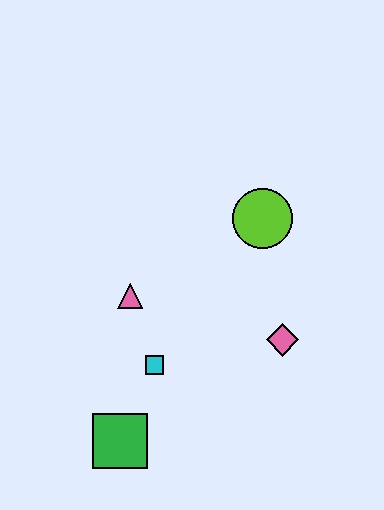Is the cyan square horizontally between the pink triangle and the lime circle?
Yes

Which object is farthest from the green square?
The lime circle is farthest from the green square.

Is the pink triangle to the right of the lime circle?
No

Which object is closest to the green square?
The cyan square is closest to the green square.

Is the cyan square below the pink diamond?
Yes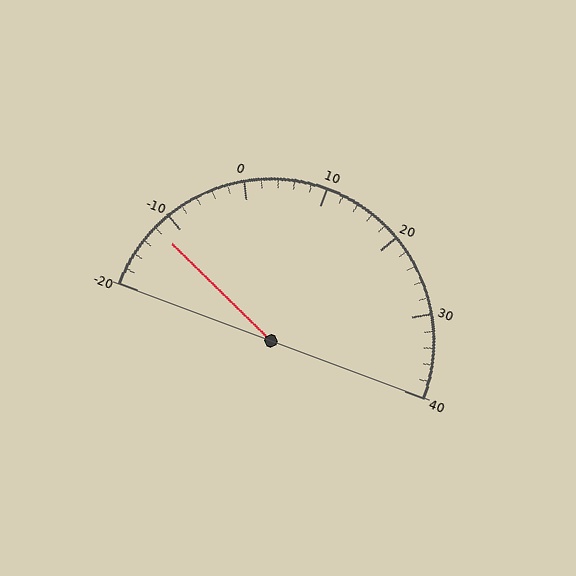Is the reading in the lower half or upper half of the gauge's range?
The reading is in the lower half of the range (-20 to 40).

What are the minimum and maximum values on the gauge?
The gauge ranges from -20 to 40.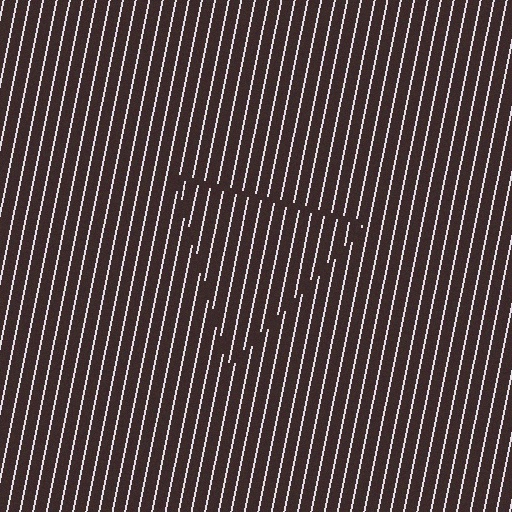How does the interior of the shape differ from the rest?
The interior of the shape contains the same grating, shifted by half a period — the contour is defined by the phase discontinuity where line-ends from the inner and outer gratings abut.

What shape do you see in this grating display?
An illusory triangle. The interior of the shape contains the same grating, shifted by half a period — the contour is defined by the phase discontinuity where line-ends from the inner and outer gratings abut.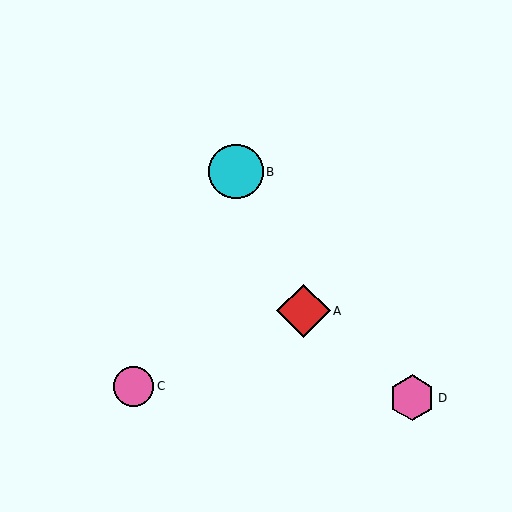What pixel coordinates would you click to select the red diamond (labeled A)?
Click at (303, 311) to select the red diamond A.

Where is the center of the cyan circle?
The center of the cyan circle is at (236, 172).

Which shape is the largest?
The cyan circle (labeled B) is the largest.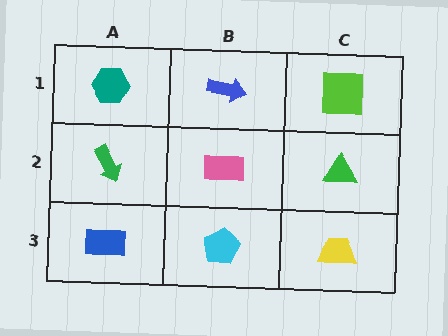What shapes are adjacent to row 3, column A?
A green arrow (row 2, column A), a cyan pentagon (row 3, column B).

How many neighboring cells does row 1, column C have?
2.